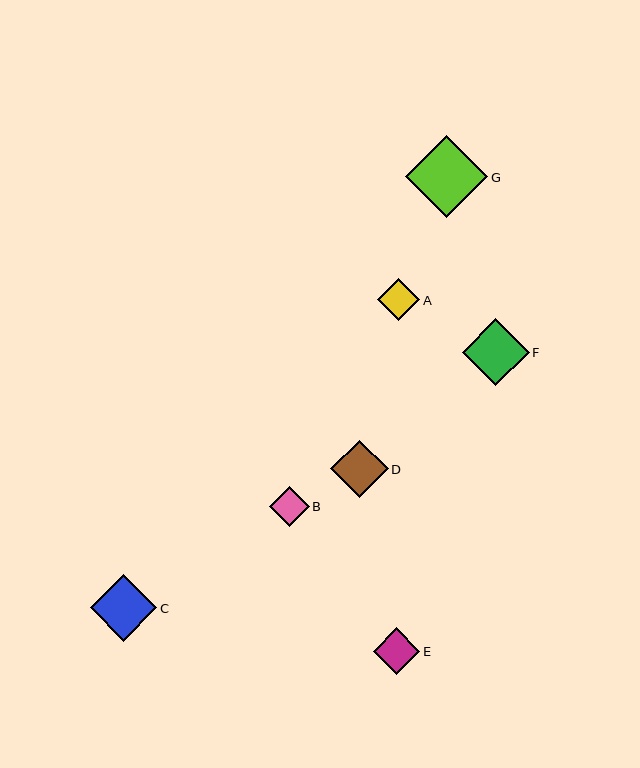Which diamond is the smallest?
Diamond B is the smallest with a size of approximately 40 pixels.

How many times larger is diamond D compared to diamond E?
Diamond D is approximately 1.2 times the size of diamond E.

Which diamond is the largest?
Diamond G is the largest with a size of approximately 82 pixels.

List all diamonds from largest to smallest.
From largest to smallest: G, C, F, D, E, A, B.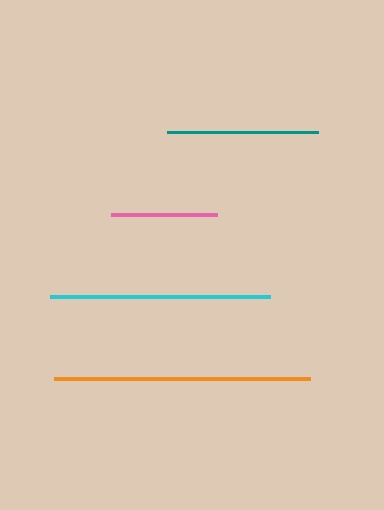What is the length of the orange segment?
The orange segment is approximately 256 pixels long.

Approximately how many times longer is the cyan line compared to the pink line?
The cyan line is approximately 2.1 times the length of the pink line.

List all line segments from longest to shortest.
From longest to shortest: orange, cyan, teal, pink.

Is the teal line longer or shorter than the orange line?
The orange line is longer than the teal line.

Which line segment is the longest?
The orange line is the longest at approximately 256 pixels.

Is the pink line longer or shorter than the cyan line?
The cyan line is longer than the pink line.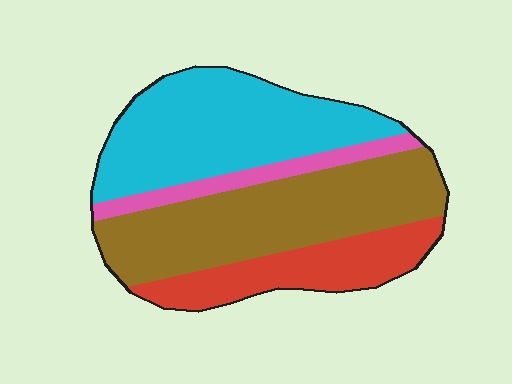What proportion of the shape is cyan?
Cyan covers around 35% of the shape.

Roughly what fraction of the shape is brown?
Brown covers 37% of the shape.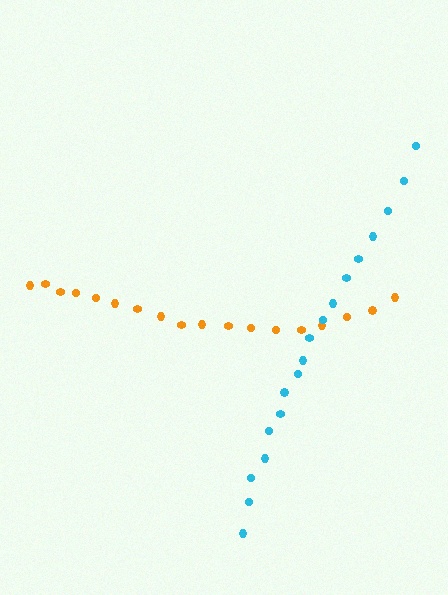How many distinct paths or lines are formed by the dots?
There are 2 distinct paths.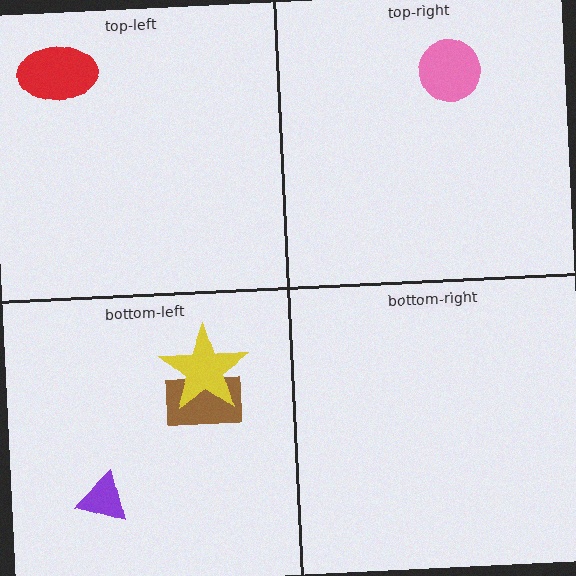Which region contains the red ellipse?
The top-left region.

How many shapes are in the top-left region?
1.